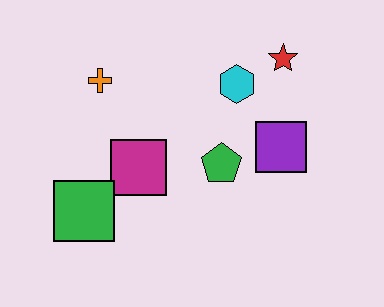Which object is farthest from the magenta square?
The red star is farthest from the magenta square.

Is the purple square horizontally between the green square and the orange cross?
No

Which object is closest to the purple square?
The green pentagon is closest to the purple square.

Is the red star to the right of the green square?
Yes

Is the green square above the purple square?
No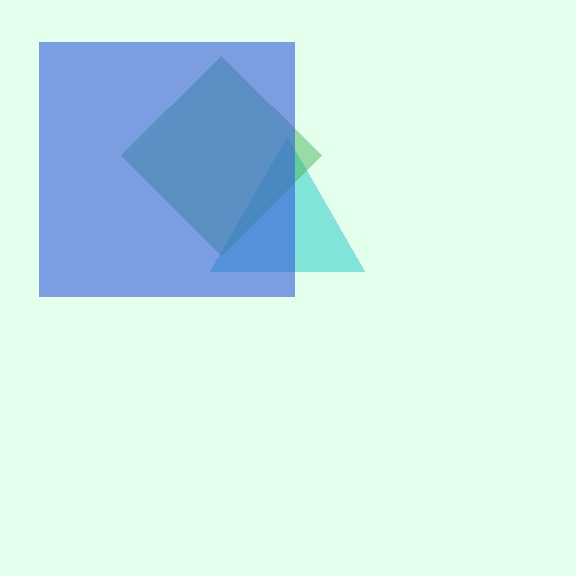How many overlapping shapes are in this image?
There are 3 overlapping shapes in the image.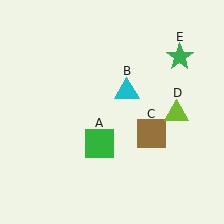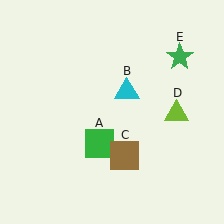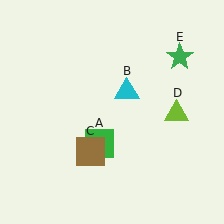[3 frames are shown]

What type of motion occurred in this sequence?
The brown square (object C) rotated clockwise around the center of the scene.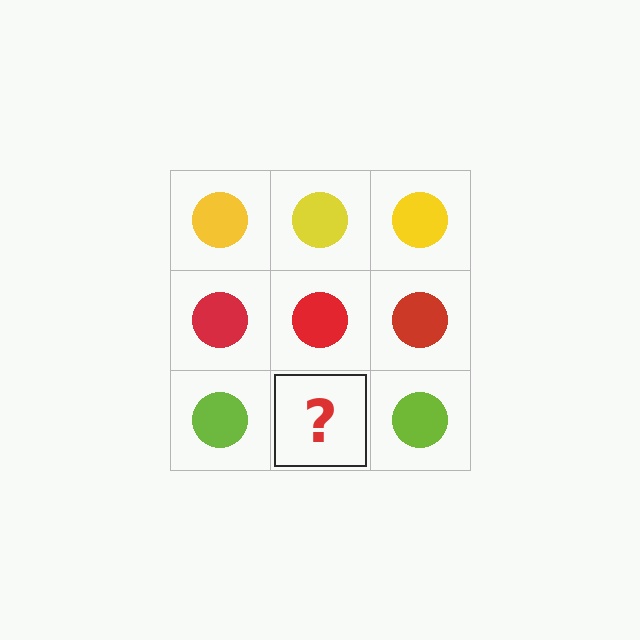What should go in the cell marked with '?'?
The missing cell should contain a lime circle.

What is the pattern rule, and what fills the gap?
The rule is that each row has a consistent color. The gap should be filled with a lime circle.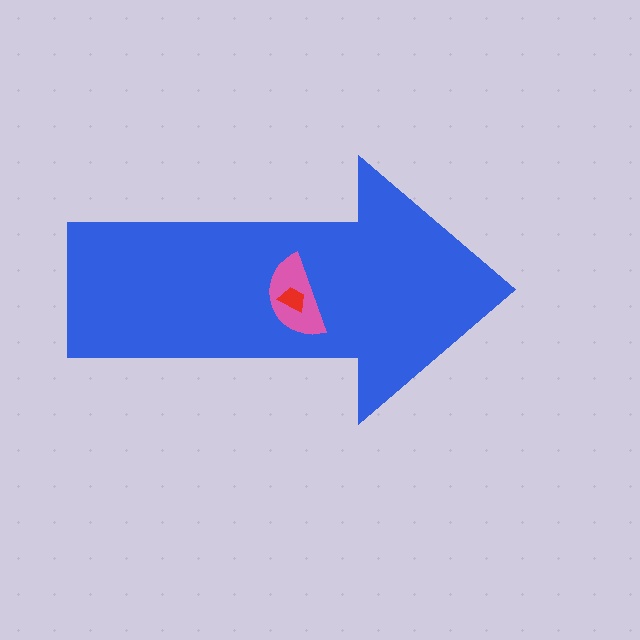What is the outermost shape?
The blue arrow.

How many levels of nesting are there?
3.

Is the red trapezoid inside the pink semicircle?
Yes.